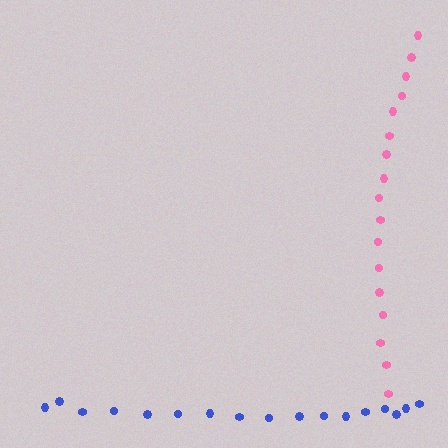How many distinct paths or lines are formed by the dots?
There are 2 distinct paths.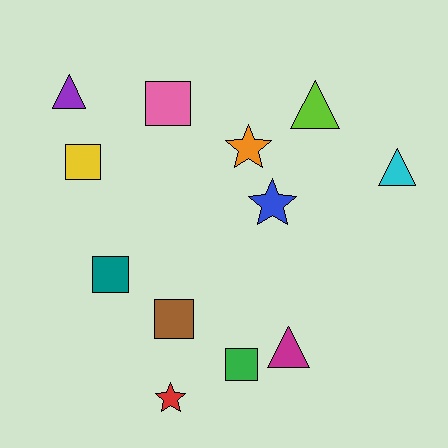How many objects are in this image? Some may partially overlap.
There are 12 objects.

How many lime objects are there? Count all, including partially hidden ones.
There is 1 lime object.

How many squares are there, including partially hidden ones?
There are 5 squares.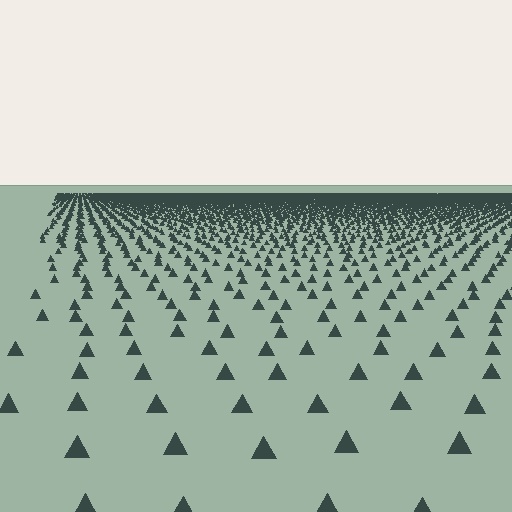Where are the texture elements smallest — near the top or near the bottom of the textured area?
Near the top.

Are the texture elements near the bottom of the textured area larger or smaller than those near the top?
Larger. Near the bottom, elements are closer to the viewer and appear at a bigger on-screen size.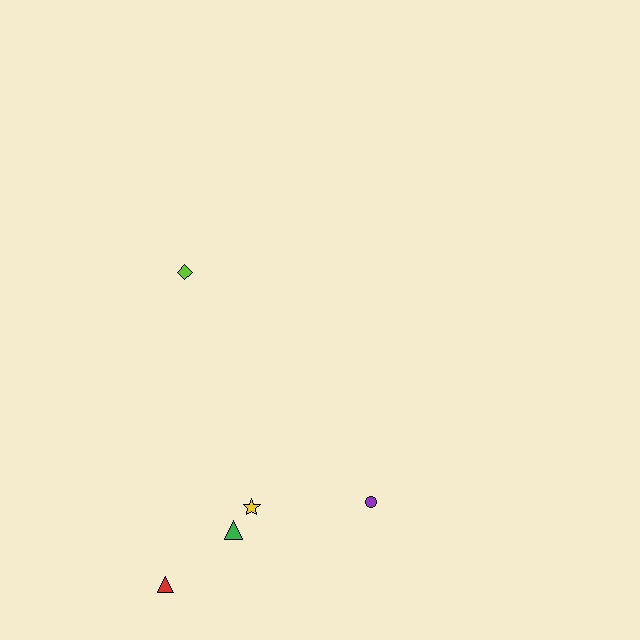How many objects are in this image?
There are 5 objects.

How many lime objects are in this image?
There is 1 lime object.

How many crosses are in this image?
There are no crosses.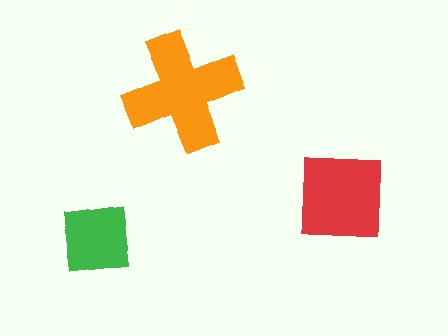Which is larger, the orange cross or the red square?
The orange cross.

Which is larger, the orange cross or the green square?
The orange cross.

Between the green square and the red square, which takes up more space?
The red square.